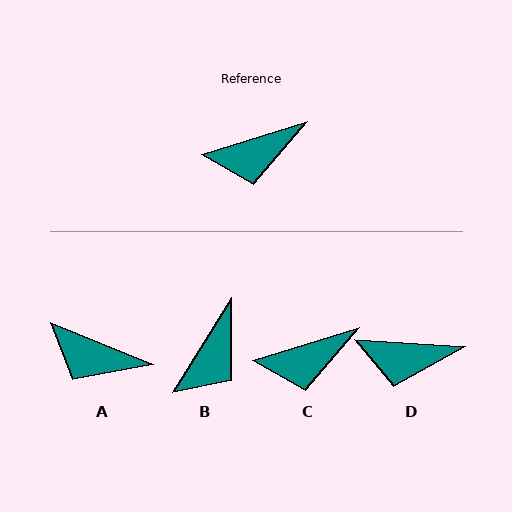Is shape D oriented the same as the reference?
No, it is off by about 21 degrees.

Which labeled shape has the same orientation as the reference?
C.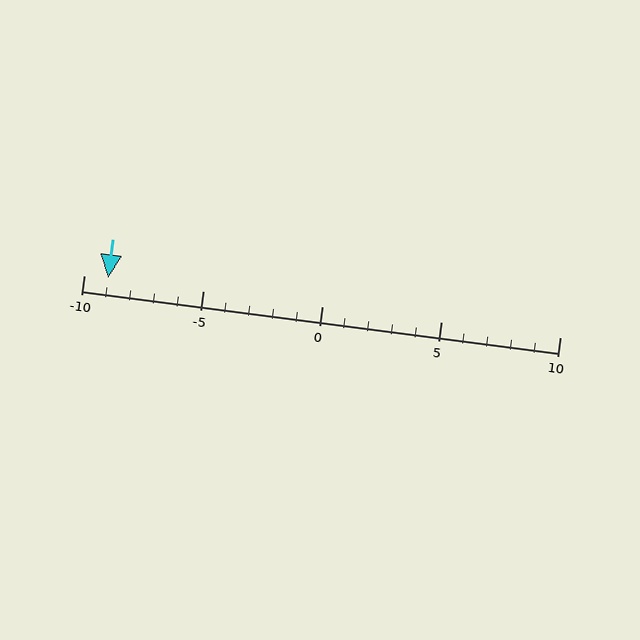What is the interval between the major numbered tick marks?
The major tick marks are spaced 5 units apart.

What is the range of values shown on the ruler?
The ruler shows values from -10 to 10.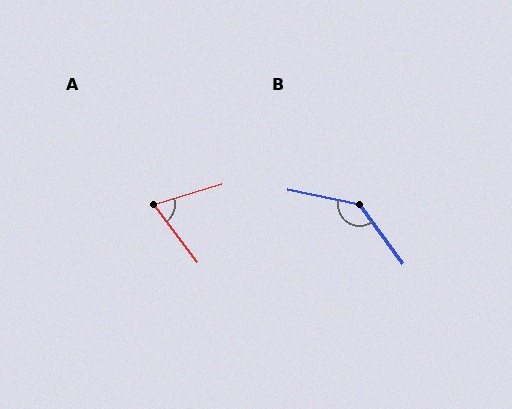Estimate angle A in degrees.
Approximately 69 degrees.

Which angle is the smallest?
A, at approximately 69 degrees.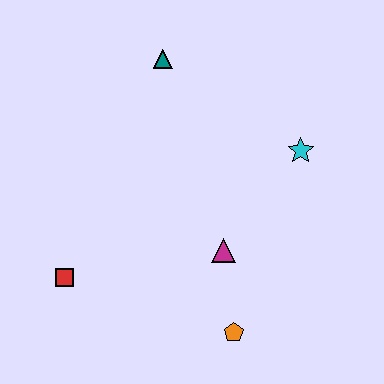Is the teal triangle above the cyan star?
Yes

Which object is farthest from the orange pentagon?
The teal triangle is farthest from the orange pentagon.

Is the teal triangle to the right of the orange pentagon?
No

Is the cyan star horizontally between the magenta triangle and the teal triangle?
No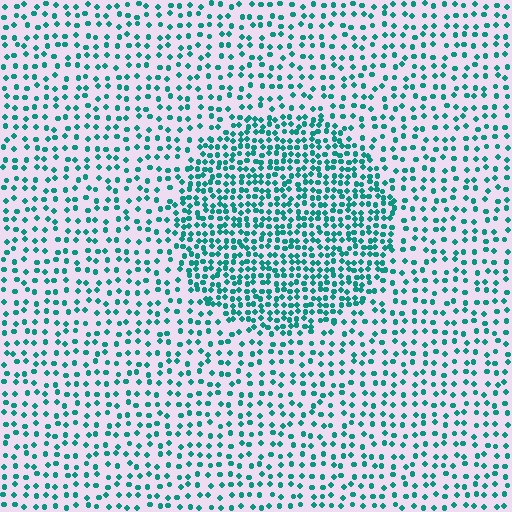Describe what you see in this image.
The image contains small teal elements arranged at two different densities. A circle-shaped region is visible where the elements are more densely packed than the surrounding area.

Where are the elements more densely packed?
The elements are more densely packed inside the circle boundary.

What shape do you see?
I see a circle.